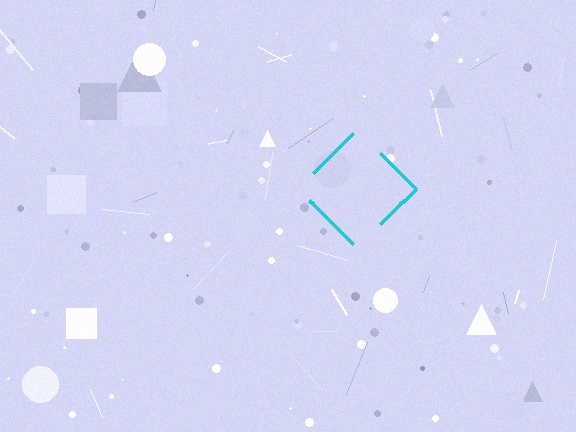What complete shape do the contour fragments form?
The contour fragments form a diamond.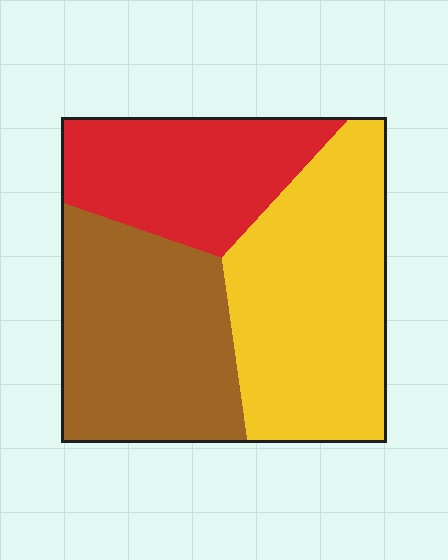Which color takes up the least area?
Red, at roughly 25%.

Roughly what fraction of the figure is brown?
Brown takes up between a quarter and a half of the figure.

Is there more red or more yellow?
Yellow.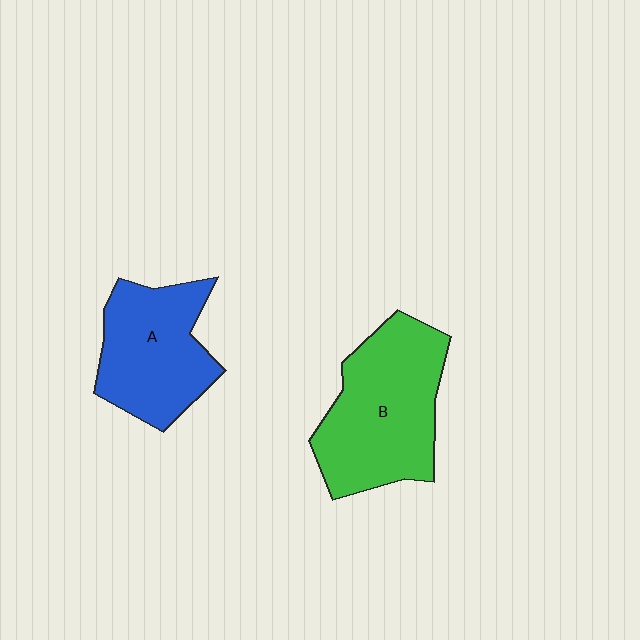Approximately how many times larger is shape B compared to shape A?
Approximately 1.3 times.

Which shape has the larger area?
Shape B (green).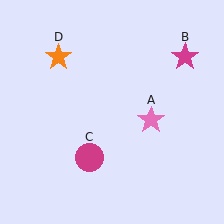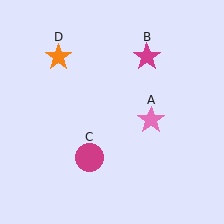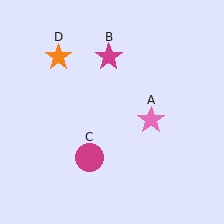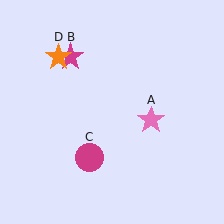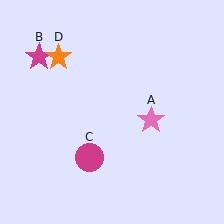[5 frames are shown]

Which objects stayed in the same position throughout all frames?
Pink star (object A) and magenta circle (object C) and orange star (object D) remained stationary.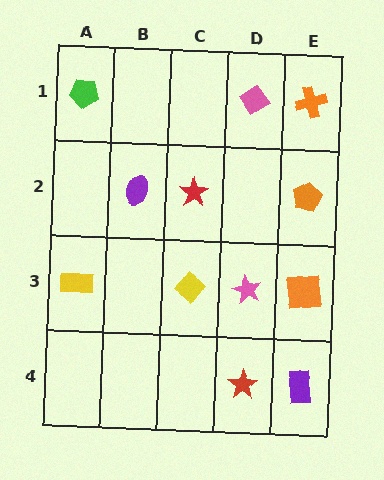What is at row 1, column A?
A green pentagon.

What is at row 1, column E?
An orange cross.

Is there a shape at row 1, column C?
No, that cell is empty.